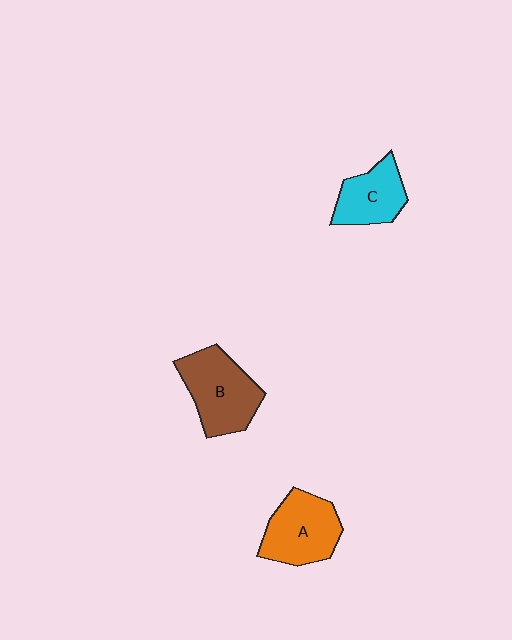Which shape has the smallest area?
Shape C (cyan).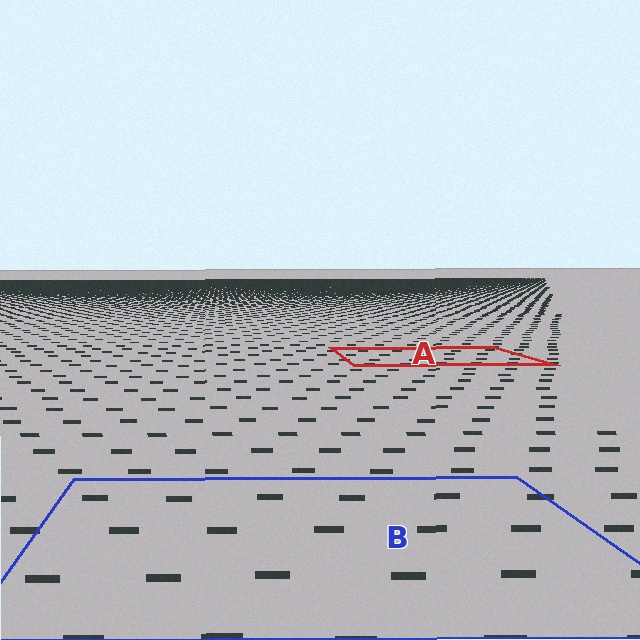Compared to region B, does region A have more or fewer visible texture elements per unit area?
Region A has more texture elements per unit area — they are packed more densely because it is farther away.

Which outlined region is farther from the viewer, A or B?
Region A is farther from the viewer — the texture elements inside it appear smaller and more densely packed.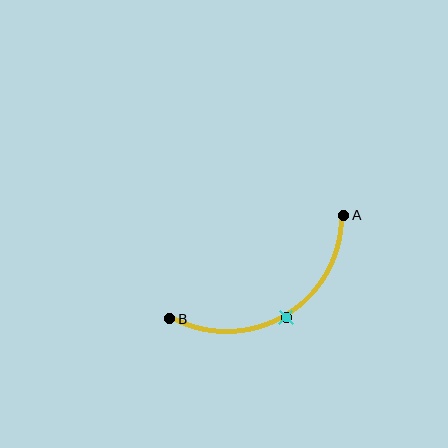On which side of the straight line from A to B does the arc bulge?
The arc bulges below the straight line connecting A and B.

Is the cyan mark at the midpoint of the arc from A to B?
Yes. The cyan mark lies on the arc at equal arc-length from both A and B — it is the arc midpoint.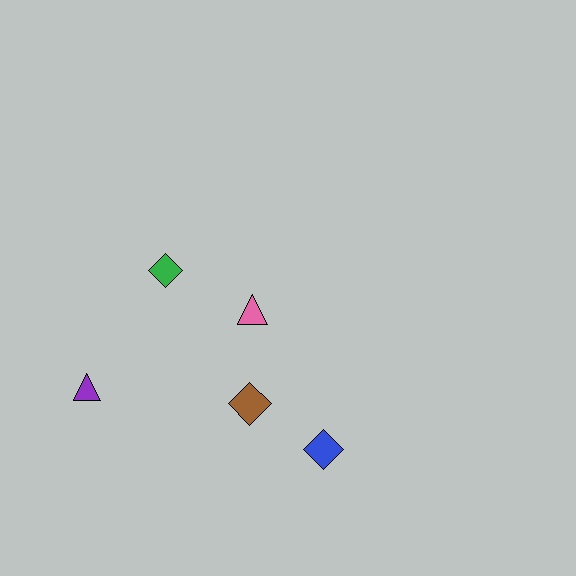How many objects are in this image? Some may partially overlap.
There are 5 objects.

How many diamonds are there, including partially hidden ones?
There are 3 diamonds.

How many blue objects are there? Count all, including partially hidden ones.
There is 1 blue object.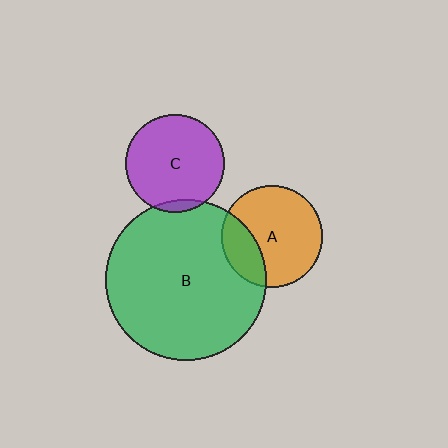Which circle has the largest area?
Circle B (green).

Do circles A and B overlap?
Yes.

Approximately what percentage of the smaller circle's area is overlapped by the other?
Approximately 25%.